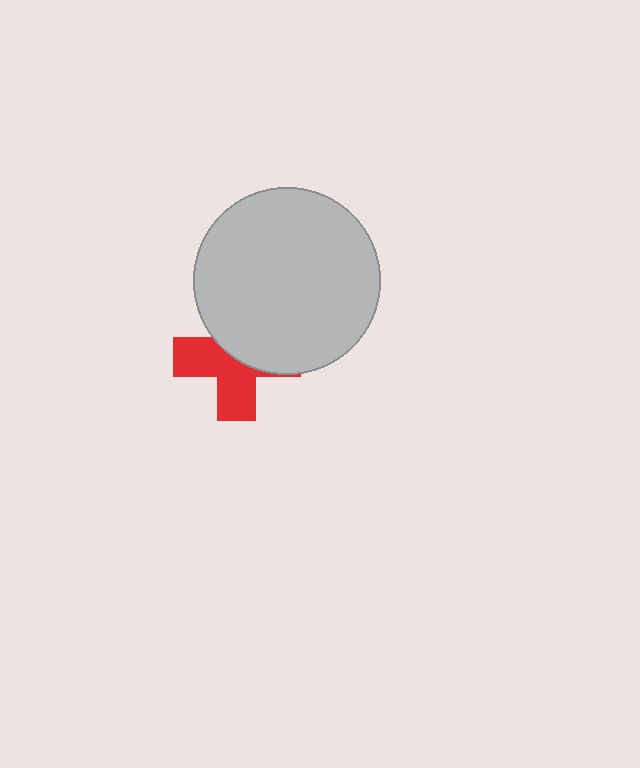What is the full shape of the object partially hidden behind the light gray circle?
The partially hidden object is a red cross.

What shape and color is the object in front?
The object in front is a light gray circle.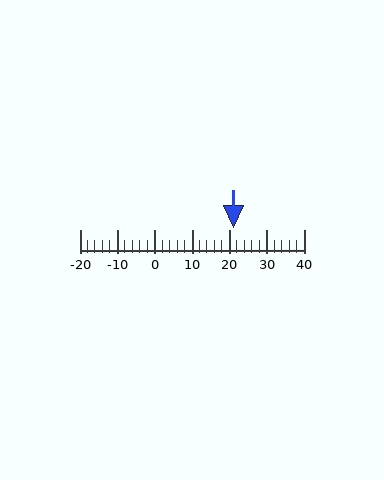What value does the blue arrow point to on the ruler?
The blue arrow points to approximately 21.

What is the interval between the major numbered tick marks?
The major tick marks are spaced 10 units apart.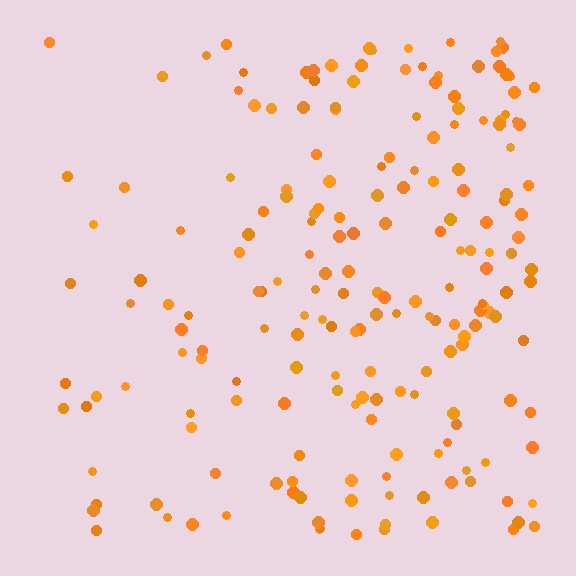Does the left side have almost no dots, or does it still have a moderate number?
Still a moderate number, just noticeably fewer than the right.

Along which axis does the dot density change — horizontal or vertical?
Horizontal.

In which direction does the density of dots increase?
From left to right, with the right side densest.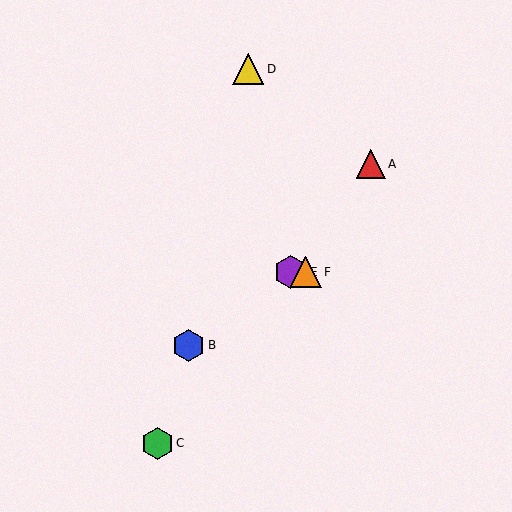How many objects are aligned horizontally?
2 objects (E, F) are aligned horizontally.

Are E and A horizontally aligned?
No, E is at y≈272 and A is at y≈164.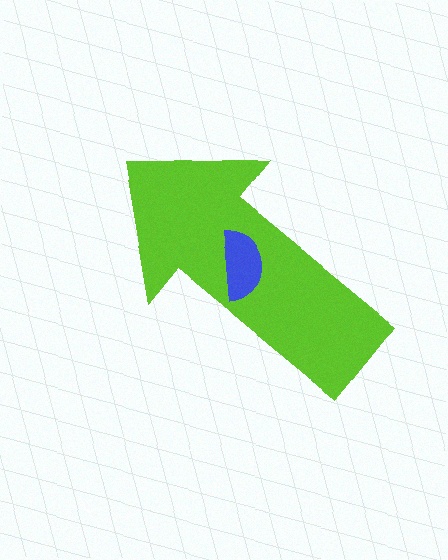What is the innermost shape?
The blue semicircle.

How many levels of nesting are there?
2.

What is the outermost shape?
The lime arrow.